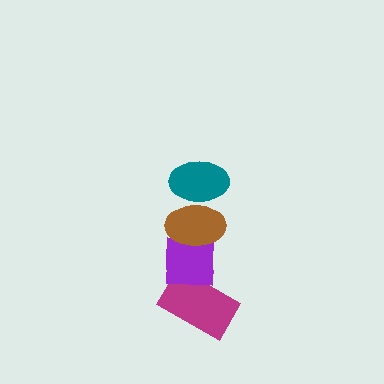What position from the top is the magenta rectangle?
The magenta rectangle is 4th from the top.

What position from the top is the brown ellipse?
The brown ellipse is 2nd from the top.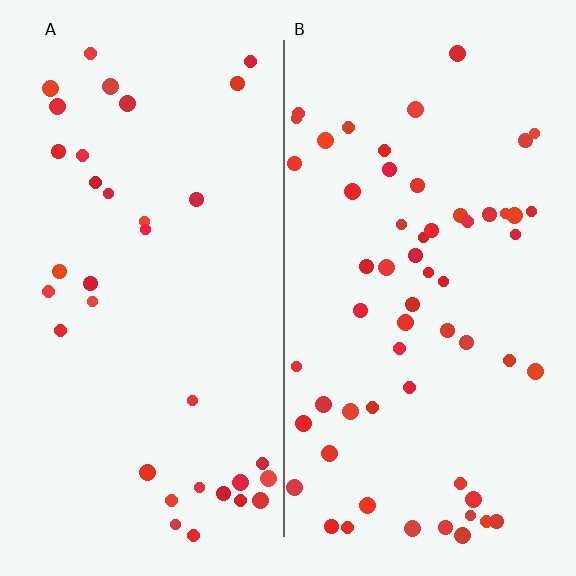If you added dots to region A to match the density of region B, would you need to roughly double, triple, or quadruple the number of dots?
Approximately double.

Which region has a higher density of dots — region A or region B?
B (the right).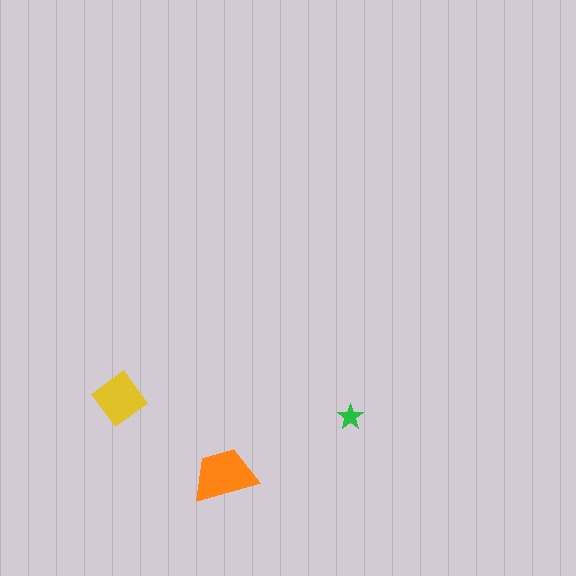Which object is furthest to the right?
The green star is rightmost.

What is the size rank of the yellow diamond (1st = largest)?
2nd.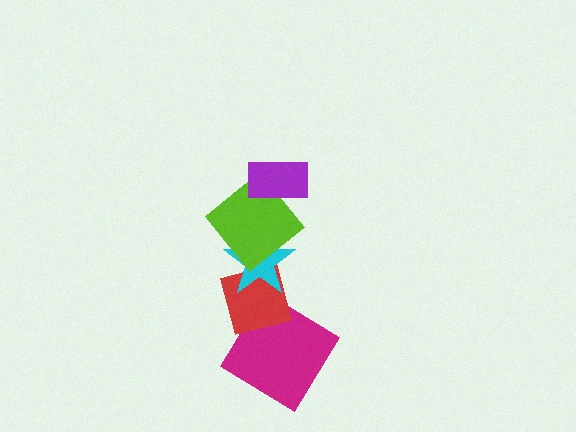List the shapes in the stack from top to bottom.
From top to bottom: the purple rectangle, the lime diamond, the cyan star, the red square, the magenta diamond.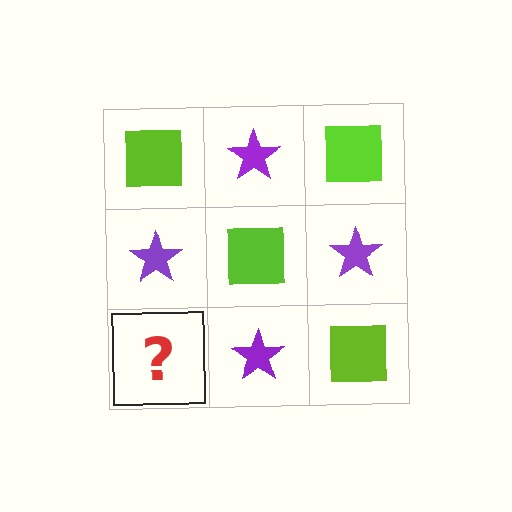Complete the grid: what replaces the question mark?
The question mark should be replaced with a lime square.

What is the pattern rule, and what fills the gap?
The rule is that it alternates lime square and purple star in a checkerboard pattern. The gap should be filled with a lime square.